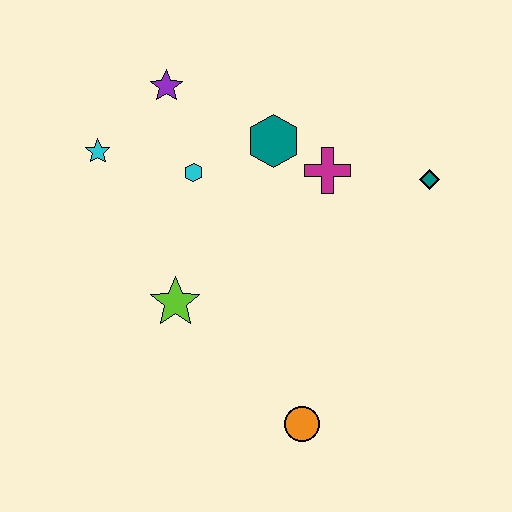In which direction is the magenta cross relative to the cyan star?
The magenta cross is to the right of the cyan star.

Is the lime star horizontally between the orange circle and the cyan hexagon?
No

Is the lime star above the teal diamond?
No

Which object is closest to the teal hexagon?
The magenta cross is closest to the teal hexagon.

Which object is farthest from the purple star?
The orange circle is farthest from the purple star.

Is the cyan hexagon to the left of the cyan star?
No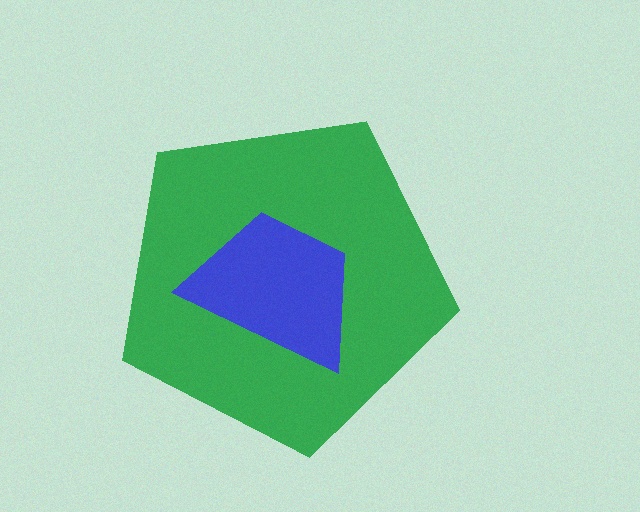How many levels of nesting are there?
2.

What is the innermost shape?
The blue trapezoid.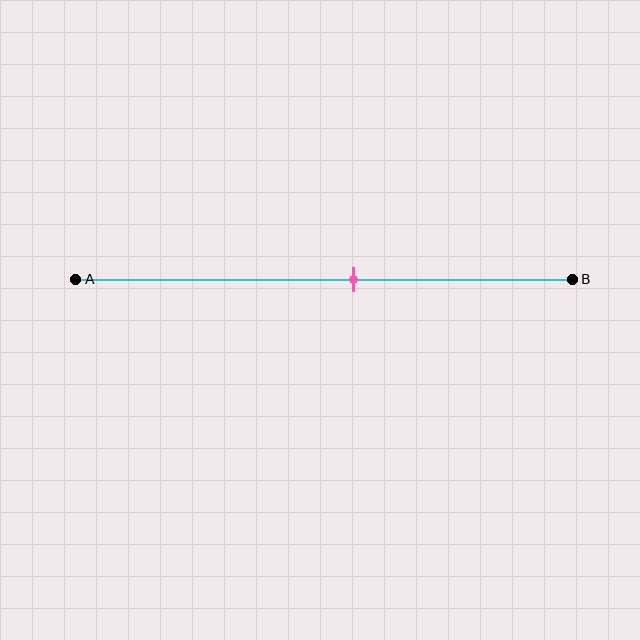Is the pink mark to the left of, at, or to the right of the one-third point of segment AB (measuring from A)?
The pink mark is to the right of the one-third point of segment AB.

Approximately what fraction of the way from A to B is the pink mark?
The pink mark is approximately 55% of the way from A to B.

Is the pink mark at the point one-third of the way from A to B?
No, the mark is at about 55% from A, not at the 33% one-third point.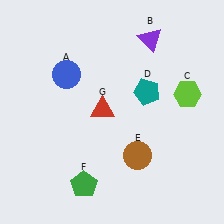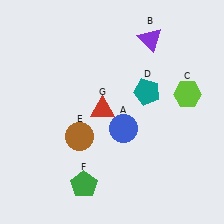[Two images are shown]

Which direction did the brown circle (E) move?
The brown circle (E) moved left.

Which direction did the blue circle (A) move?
The blue circle (A) moved right.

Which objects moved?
The objects that moved are: the blue circle (A), the brown circle (E).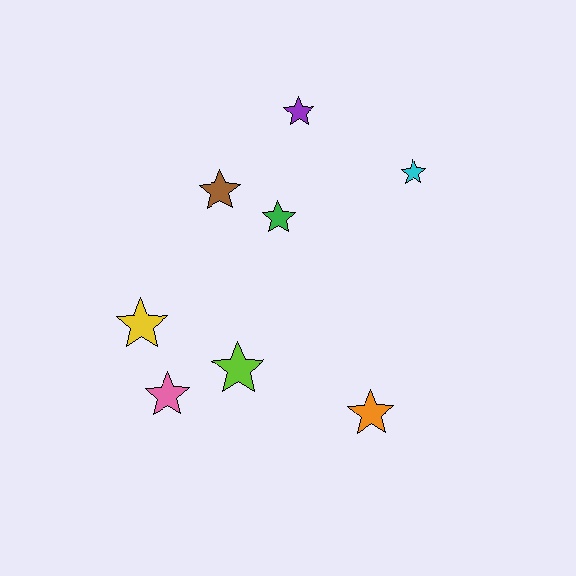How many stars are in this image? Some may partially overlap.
There are 8 stars.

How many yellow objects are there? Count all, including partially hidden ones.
There is 1 yellow object.